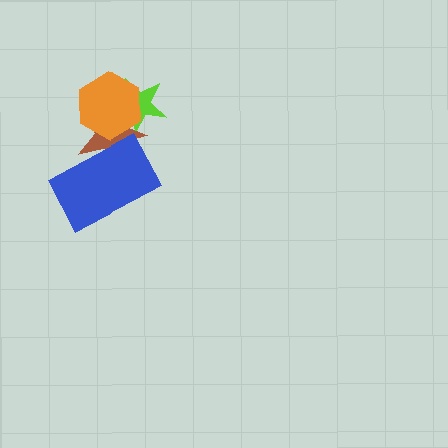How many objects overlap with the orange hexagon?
2 objects overlap with the orange hexagon.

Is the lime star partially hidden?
Yes, it is partially covered by another shape.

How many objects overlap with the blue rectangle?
1 object overlaps with the blue rectangle.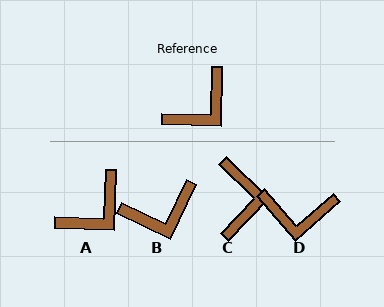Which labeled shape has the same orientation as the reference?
A.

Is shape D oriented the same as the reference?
No, it is off by about 47 degrees.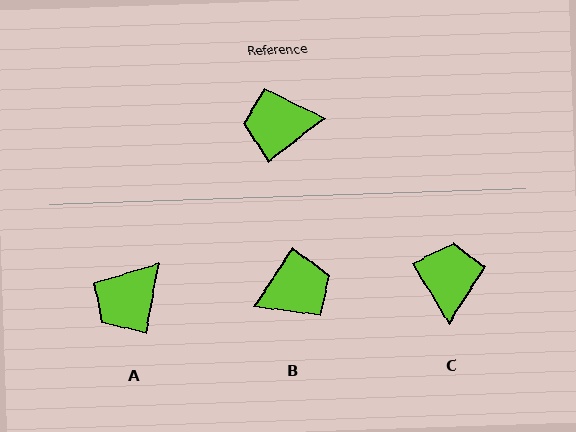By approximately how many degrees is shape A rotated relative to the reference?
Approximately 42 degrees counter-clockwise.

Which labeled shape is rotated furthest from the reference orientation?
B, about 161 degrees away.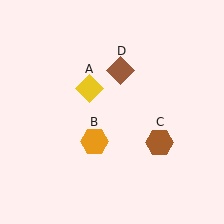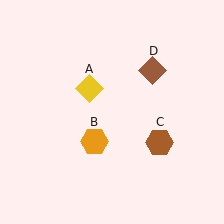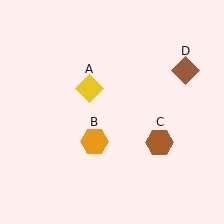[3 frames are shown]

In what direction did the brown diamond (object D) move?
The brown diamond (object D) moved right.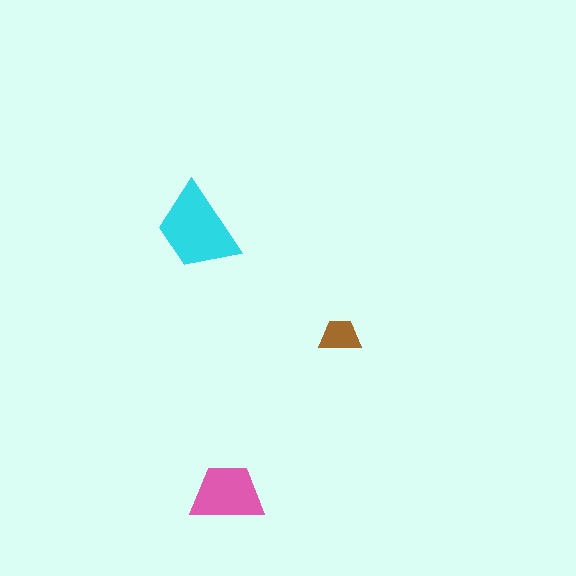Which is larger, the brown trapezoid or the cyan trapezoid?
The cyan one.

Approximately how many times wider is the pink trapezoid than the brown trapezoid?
About 2 times wider.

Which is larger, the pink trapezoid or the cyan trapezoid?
The cyan one.